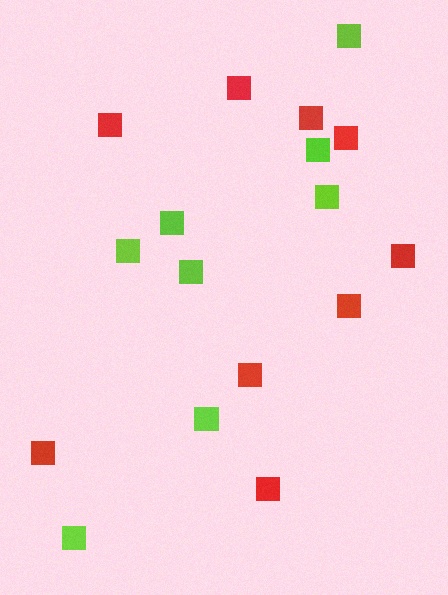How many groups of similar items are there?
There are 2 groups: one group of red squares (9) and one group of lime squares (8).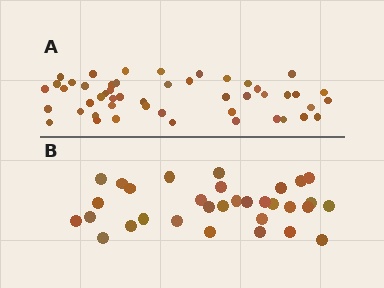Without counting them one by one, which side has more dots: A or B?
Region A (the top region) has more dots.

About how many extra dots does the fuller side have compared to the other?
Region A has approximately 15 more dots than region B.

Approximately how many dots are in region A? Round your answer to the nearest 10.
About 50 dots. (The exact count is 49, which rounds to 50.)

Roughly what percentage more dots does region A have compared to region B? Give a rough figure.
About 55% more.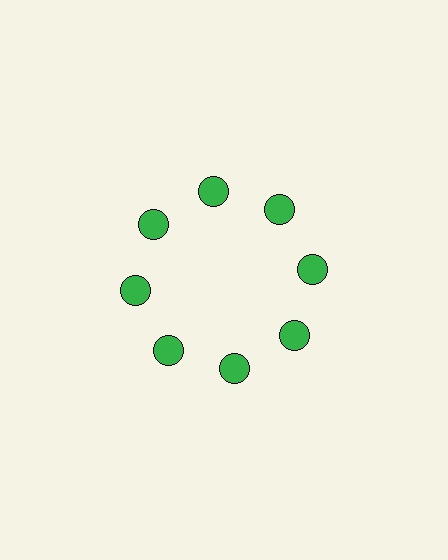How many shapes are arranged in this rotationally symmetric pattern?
There are 8 shapes, arranged in 8 groups of 1.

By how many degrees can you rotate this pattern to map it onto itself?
The pattern maps onto itself every 45 degrees of rotation.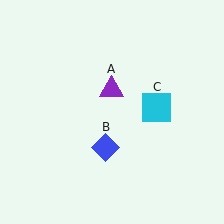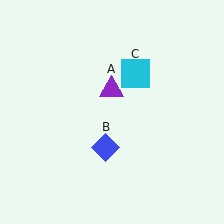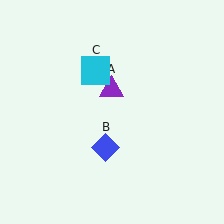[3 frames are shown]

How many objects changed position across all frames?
1 object changed position: cyan square (object C).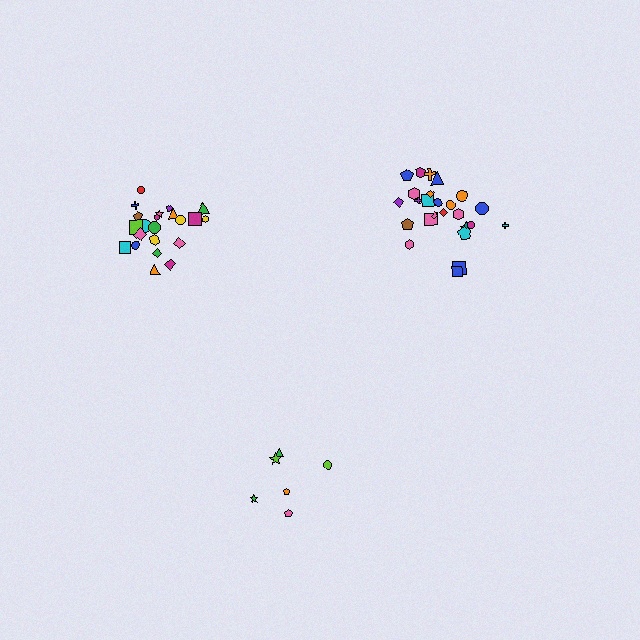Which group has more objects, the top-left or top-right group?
The top-right group.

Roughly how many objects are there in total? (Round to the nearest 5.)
Roughly 55 objects in total.